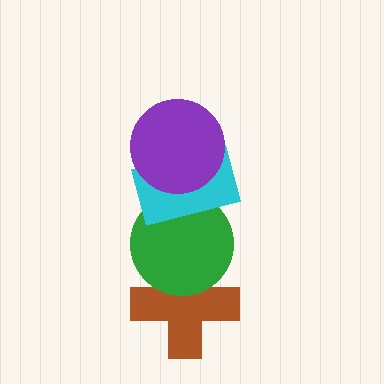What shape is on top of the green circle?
The cyan rectangle is on top of the green circle.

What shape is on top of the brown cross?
The green circle is on top of the brown cross.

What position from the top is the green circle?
The green circle is 3rd from the top.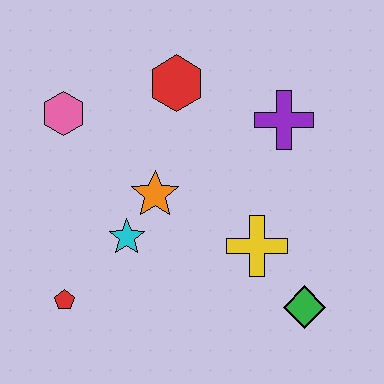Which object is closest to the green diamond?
The yellow cross is closest to the green diamond.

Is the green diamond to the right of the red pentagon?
Yes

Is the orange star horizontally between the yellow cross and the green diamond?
No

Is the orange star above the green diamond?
Yes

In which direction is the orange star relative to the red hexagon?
The orange star is below the red hexagon.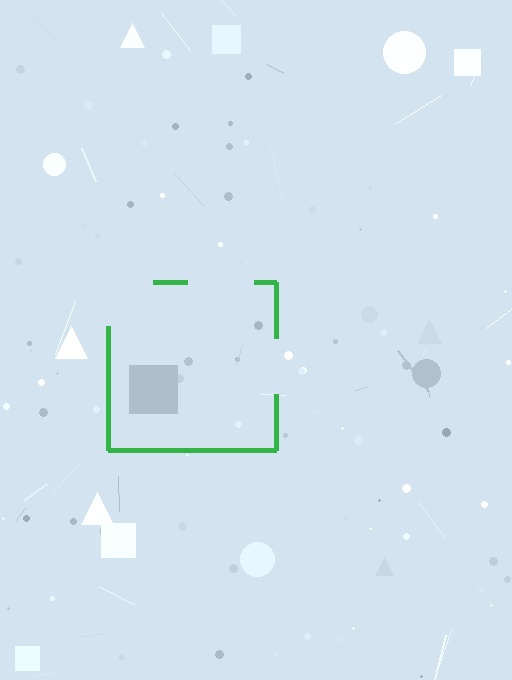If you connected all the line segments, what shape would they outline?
They would outline a square.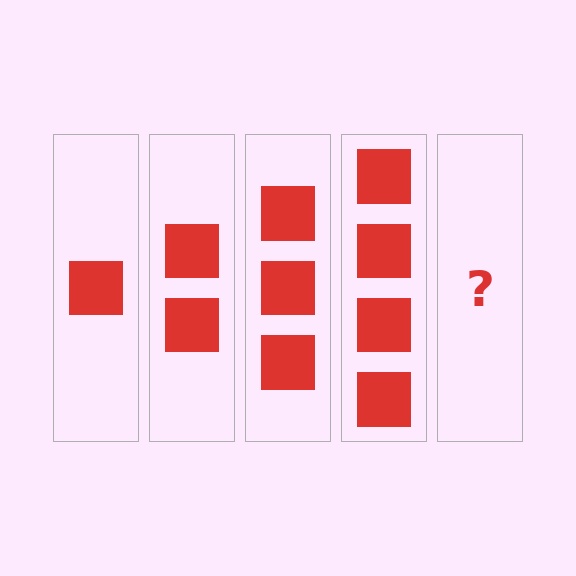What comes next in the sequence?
The next element should be 5 squares.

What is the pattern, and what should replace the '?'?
The pattern is that each step adds one more square. The '?' should be 5 squares.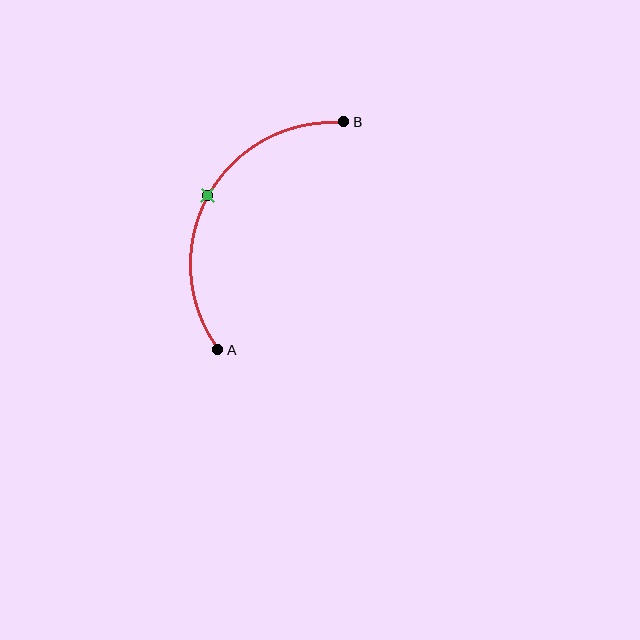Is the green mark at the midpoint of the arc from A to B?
Yes. The green mark lies on the arc at equal arc-length from both A and B — it is the arc midpoint.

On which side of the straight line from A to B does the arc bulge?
The arc bulges to the left of the straight line connecting A and B.